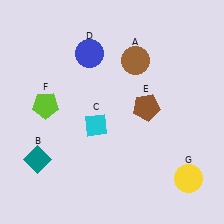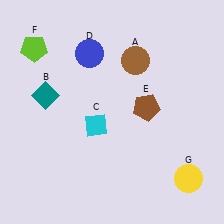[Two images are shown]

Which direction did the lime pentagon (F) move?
The lime pentagon (F) moved up.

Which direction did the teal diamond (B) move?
The teal diamond (B) moved up.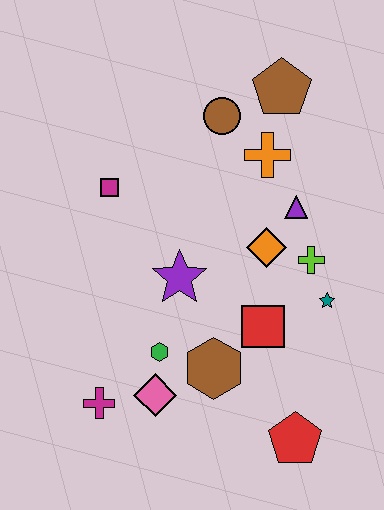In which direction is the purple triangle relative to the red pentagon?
The purple triangle is above the red pentagon.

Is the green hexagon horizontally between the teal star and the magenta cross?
Yes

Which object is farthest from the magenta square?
The red pentagon is farthest from the magenta square.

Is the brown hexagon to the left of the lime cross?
Yes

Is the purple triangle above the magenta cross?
Yes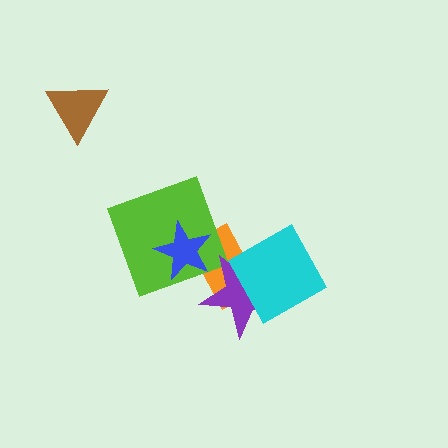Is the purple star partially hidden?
Yes, it is partially covered by another shape.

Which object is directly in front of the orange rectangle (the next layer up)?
The lime square is directly in front of the orange rectangle.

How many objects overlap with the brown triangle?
0 objects overlap with the brown triangle.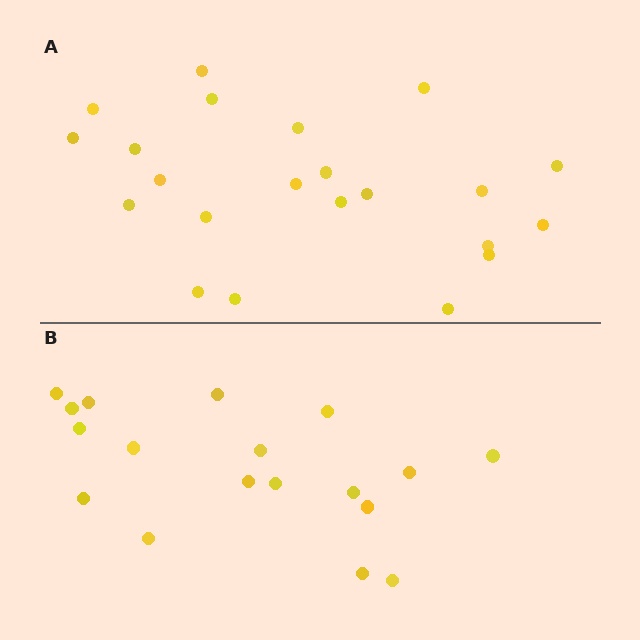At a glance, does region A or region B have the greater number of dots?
Region A (the top region) has more dots.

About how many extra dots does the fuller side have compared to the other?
Region A has about 4 more dots than region B.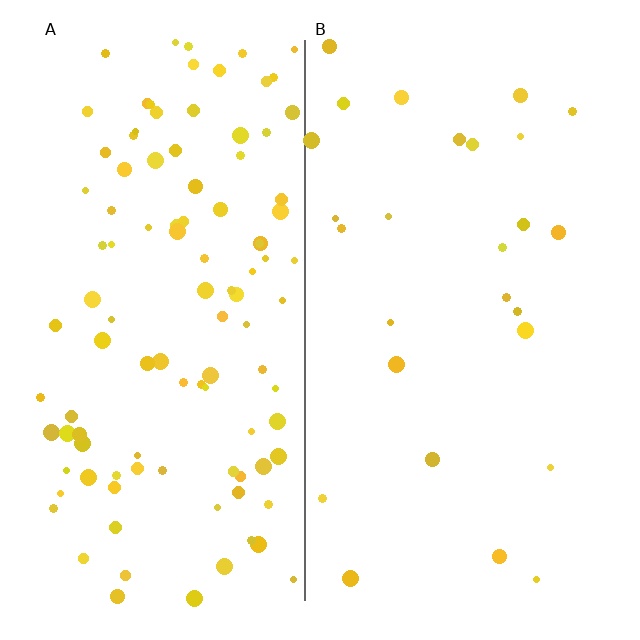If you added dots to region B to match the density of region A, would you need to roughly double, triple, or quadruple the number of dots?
Approximately quadruple.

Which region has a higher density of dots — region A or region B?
A (the left).